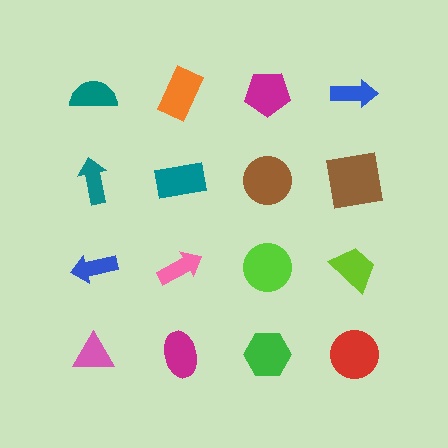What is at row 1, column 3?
A magenta pentagon.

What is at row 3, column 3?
A lime circle.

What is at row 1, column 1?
A teal semicircle.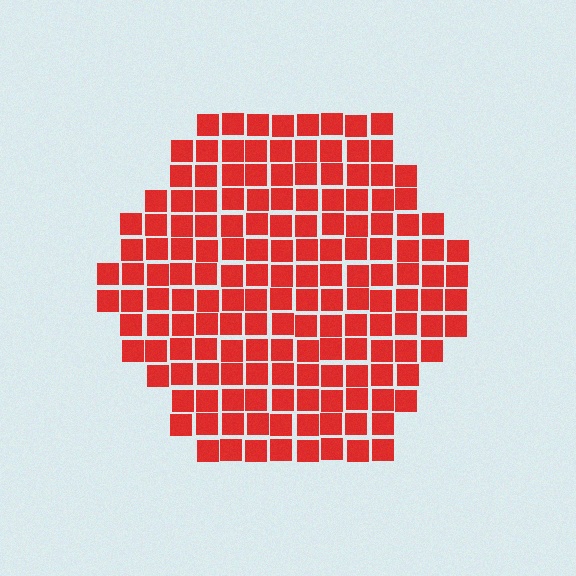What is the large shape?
The large shape is a hexagon.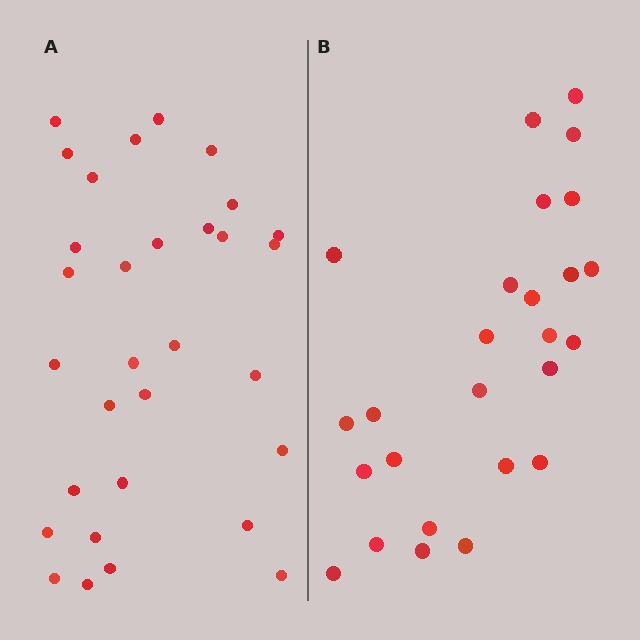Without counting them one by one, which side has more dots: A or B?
Region A (the left region) has more dots.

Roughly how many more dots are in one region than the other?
Region A has about 5 more dots than region B.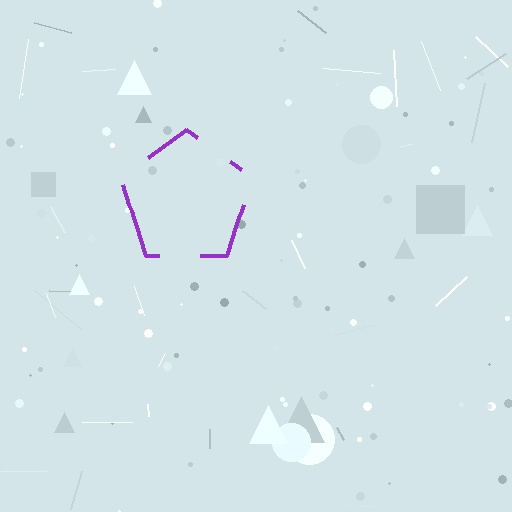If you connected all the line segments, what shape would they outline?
They would outline a pentagon.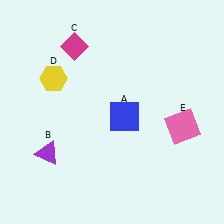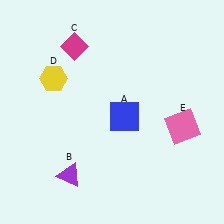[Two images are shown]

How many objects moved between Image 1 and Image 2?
1 object moved between the two images.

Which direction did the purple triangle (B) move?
The purple triangle (B) moved down.